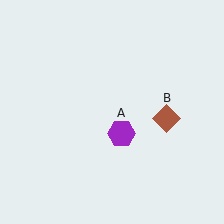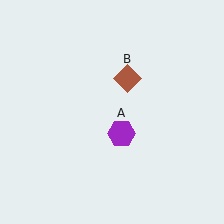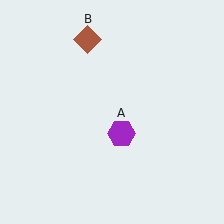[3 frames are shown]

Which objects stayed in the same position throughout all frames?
Purple hexagon (object A) remained stationary.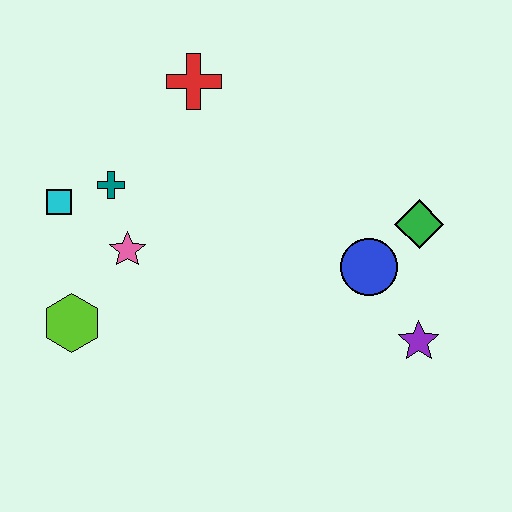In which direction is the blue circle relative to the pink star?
The blue circle is to the right of the pink star.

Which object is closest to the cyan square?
The teal cross is closest to the cyan square.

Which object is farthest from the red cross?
The purple star is farthest from the red cross.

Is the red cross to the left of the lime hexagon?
No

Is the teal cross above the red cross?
No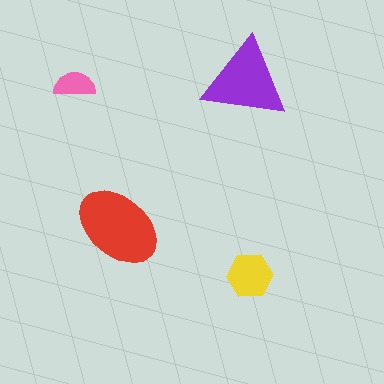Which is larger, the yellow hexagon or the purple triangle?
The purple triangle.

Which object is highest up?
The purple triangle is topmost.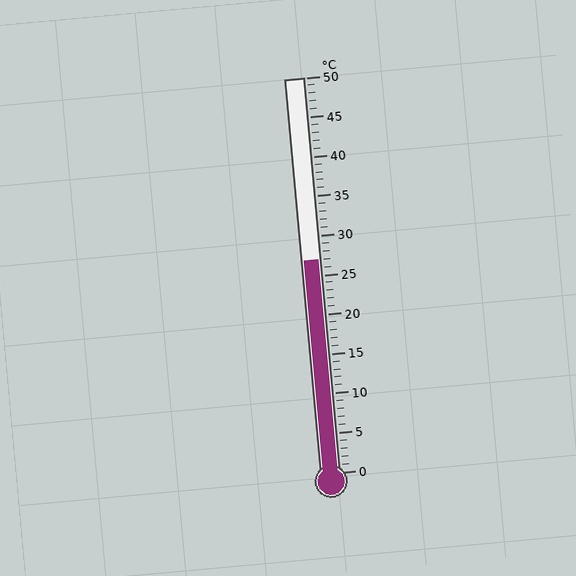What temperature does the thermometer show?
The thermometer shows approximately 27°C.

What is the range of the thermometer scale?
The thermometer scale ranges from 0°C to 50°C.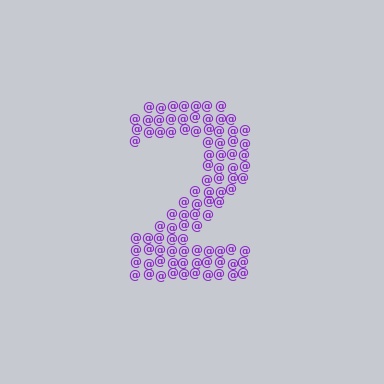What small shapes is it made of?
It is made of small at signs.